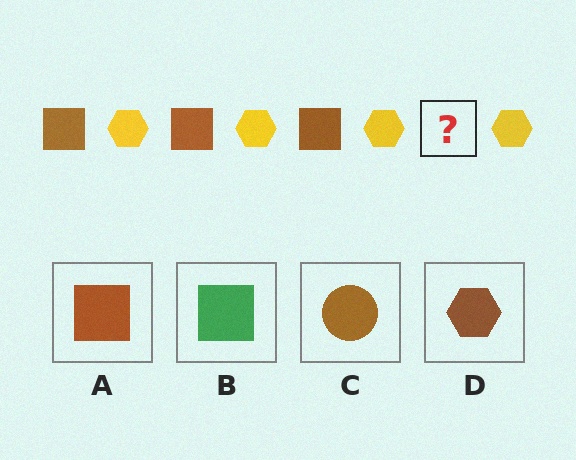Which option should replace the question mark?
Option A.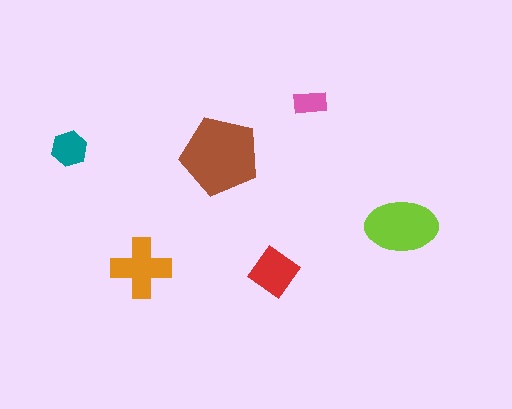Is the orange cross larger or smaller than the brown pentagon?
Smaller.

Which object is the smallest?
The pink rectangle.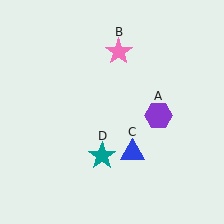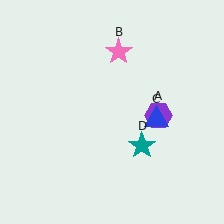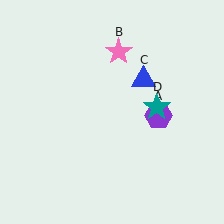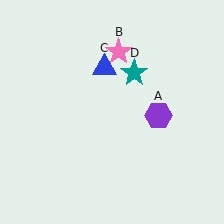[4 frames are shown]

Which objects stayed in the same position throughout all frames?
Purple hexagon (object A) and pink star (object B) remained stationary.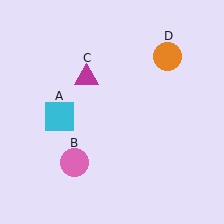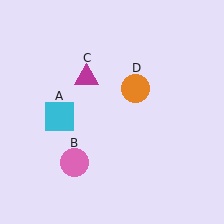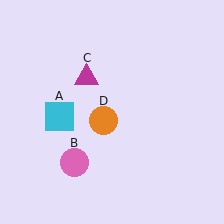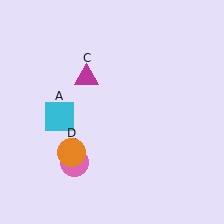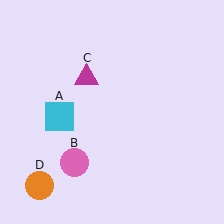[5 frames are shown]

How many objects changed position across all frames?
1 object changed position: orange circle (object D).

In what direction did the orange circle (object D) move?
The orange circle (object D) moved down and to the left.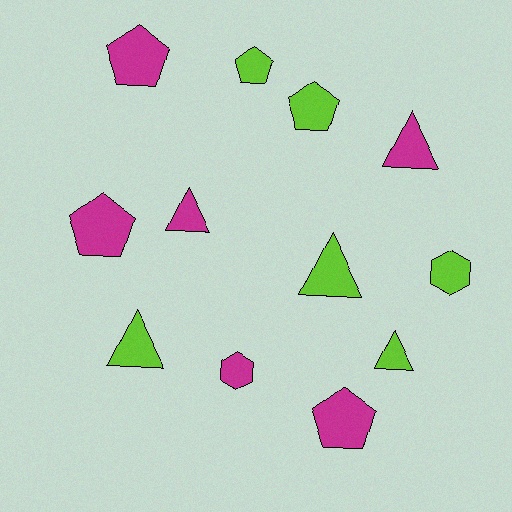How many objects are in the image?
There are 12 objects.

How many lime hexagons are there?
There is 1 lime hexagon.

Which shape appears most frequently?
Triangle, with 5 objects.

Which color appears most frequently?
Lime, with 6 objects.